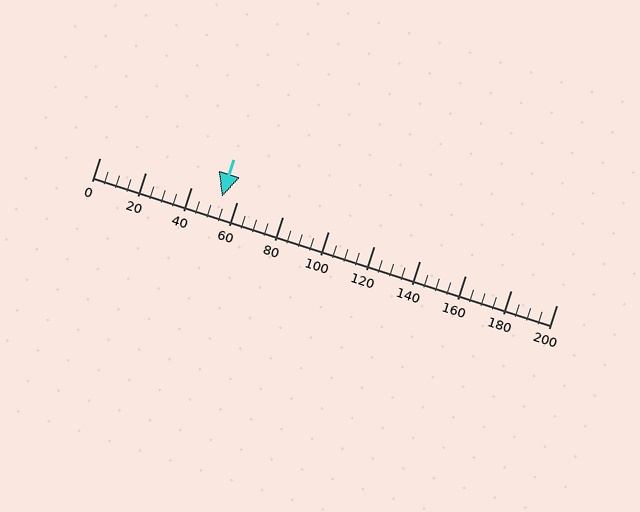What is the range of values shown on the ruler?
The ruler shows values from 0 to 200.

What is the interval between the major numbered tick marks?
The major tick marks are spaced 20 units apart.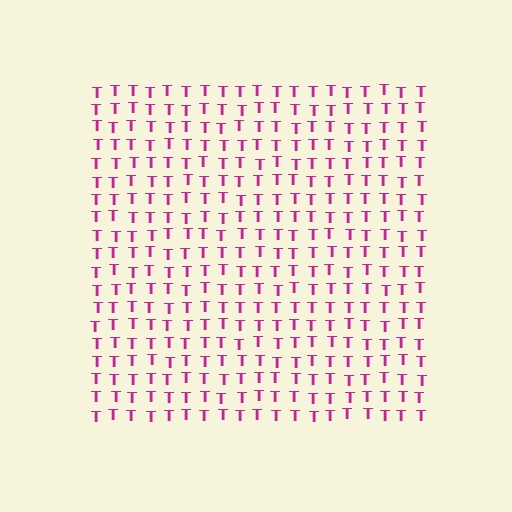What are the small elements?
The small elements are letter T's.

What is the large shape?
The large shape is a square.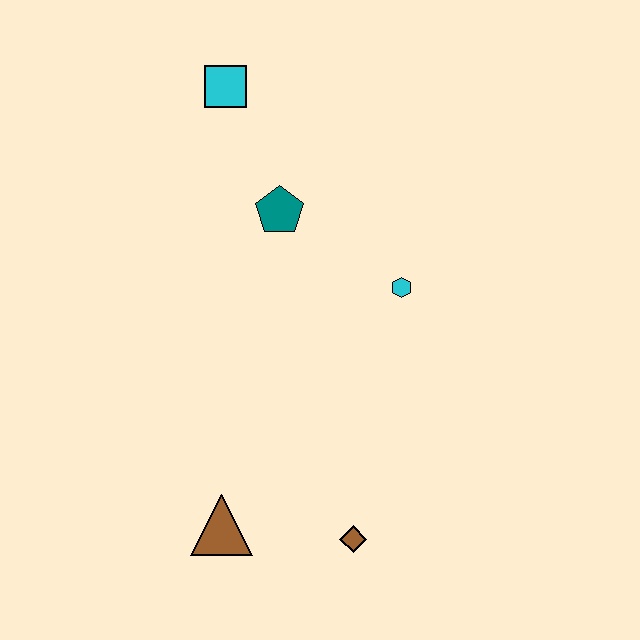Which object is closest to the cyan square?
The teal pentagon is closest to the cyan square.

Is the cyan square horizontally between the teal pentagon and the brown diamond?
No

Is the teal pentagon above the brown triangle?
Yes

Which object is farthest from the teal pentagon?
The brown diamond is farthest from the teal pentagon.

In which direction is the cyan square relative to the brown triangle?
The cyan square is above the brown triangle.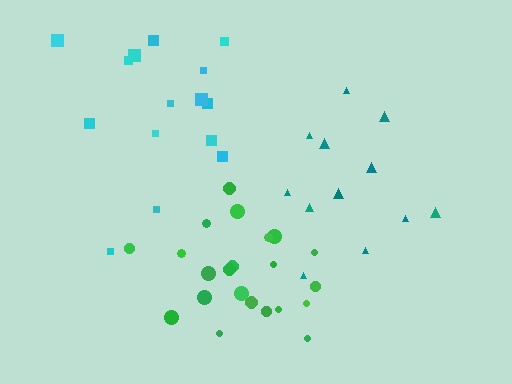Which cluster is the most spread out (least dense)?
Cyan.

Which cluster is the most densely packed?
Green.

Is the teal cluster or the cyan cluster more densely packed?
Teal.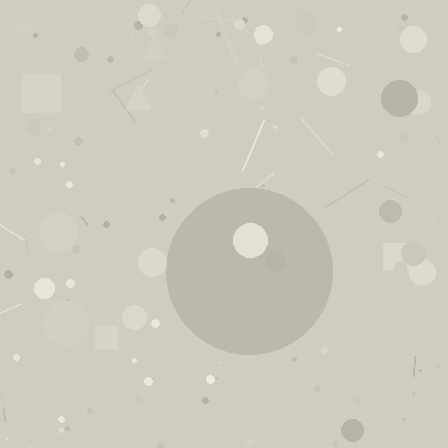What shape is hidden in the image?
A circle is hidden in the image.